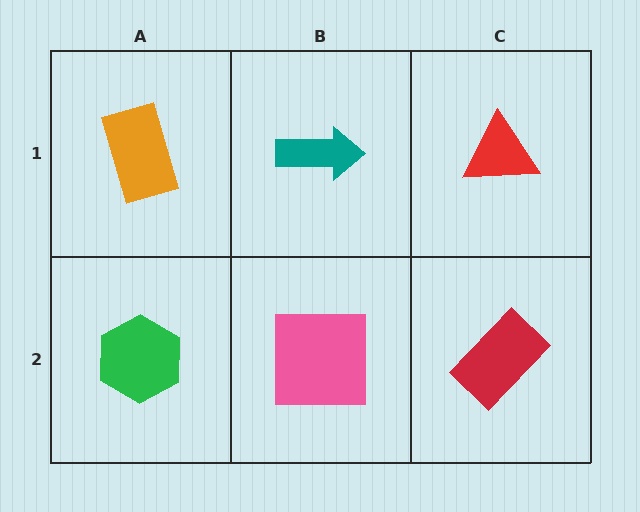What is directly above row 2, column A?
An orange rectangle.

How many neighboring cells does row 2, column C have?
2.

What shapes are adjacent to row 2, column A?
An orange rectangle (row 1, column A), a pink square (row 2, column B).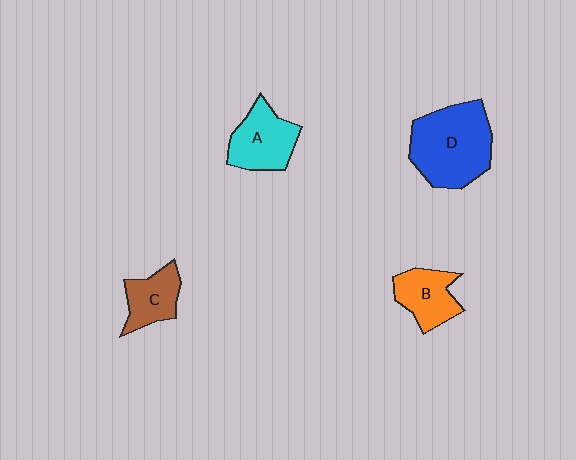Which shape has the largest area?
Shape D (blue).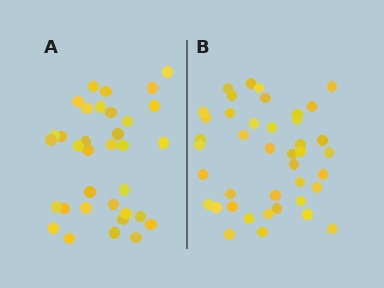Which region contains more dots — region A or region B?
Region B (the right region) has more dots.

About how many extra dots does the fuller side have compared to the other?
Region B has roughly 8 or so more dots than region A.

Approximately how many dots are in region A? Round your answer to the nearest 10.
About 30 dots. (The exact count is 34, which rounds to 30.)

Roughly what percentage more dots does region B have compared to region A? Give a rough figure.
About 20% more.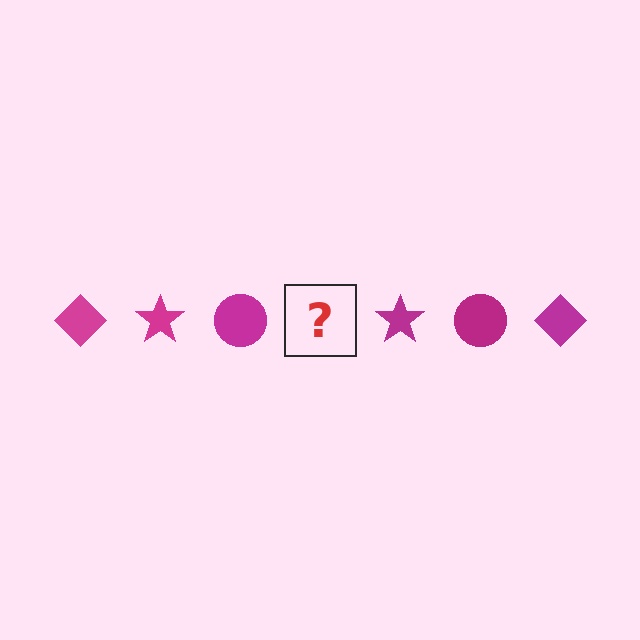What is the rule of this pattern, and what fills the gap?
The rule is that the pattern cycles through diamond, star, circle shapes in magenta. The gap should be filled with a magenta diamond.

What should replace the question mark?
The question mark should be replaced with a magenta diamond.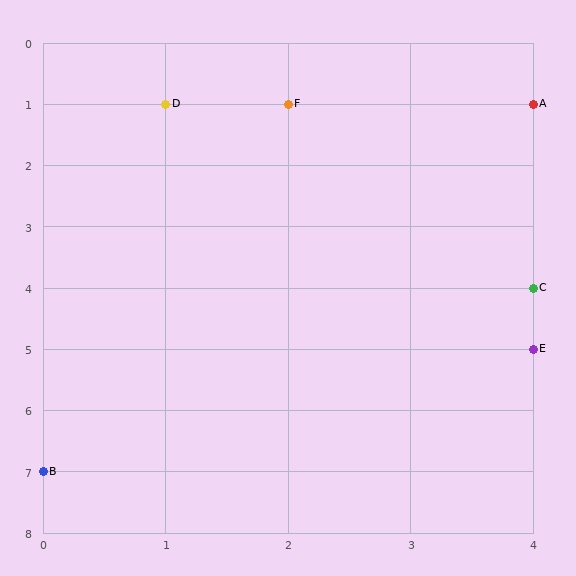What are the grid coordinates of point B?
Point B is at grid coordinates (0, 7).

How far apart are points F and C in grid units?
Points F and C are 2 columns and 3 rows apart (about 3.6 grid units diagonally).